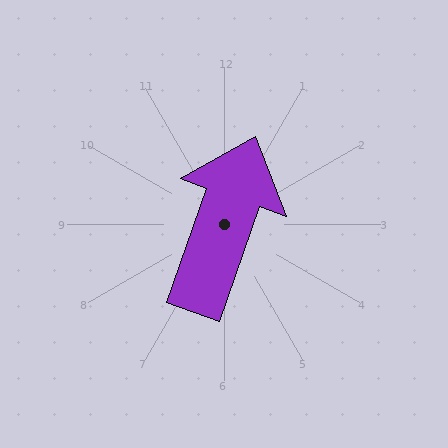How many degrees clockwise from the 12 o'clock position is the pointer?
Approximately 20 degrees.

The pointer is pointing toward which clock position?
Roughly 1 o'clock.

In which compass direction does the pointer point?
North.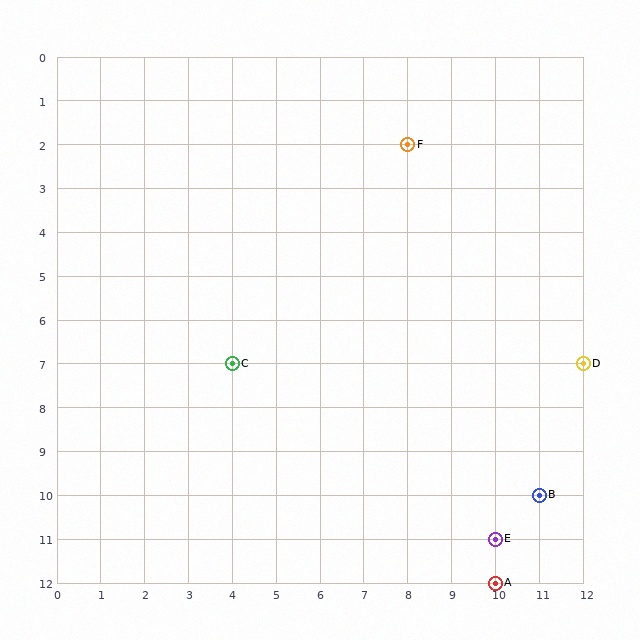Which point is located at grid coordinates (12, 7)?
Point D is at (12, 7).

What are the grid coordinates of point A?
Point A is at grid coordinates (10, 12).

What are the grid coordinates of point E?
Point E is at grid coordinates (10, 11).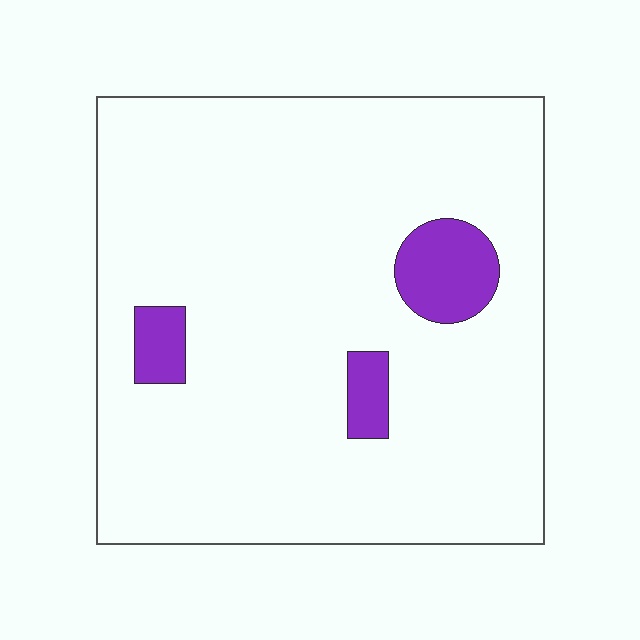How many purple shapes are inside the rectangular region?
3.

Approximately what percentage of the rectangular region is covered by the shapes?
Approximately 10%.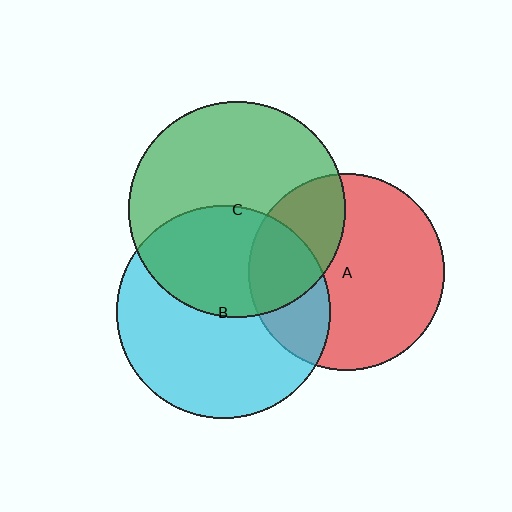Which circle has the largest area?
Circle C (green).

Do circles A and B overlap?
Yes.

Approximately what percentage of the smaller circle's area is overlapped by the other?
Approximately 25%.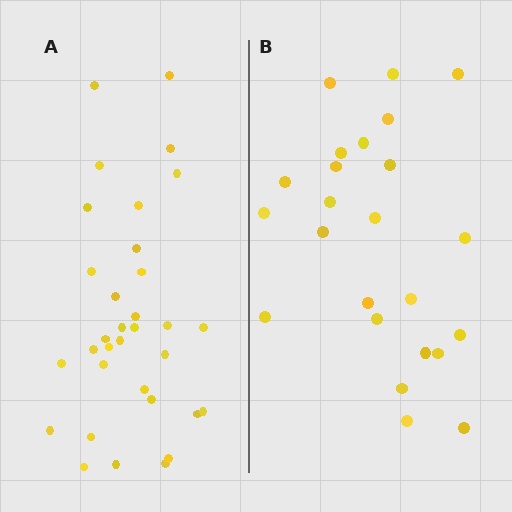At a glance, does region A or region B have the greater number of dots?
Region A (the left region) has more dots.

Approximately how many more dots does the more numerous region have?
Region A has roughly 8 or so more dots than region B.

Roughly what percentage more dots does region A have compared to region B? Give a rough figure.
About 40% more.